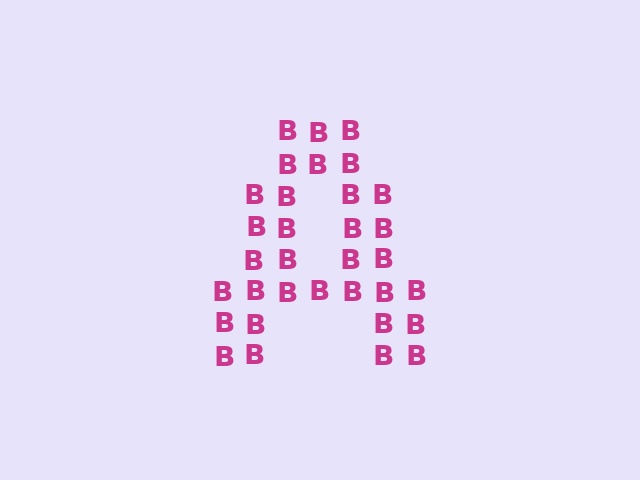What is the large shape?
The large shape is the letter A.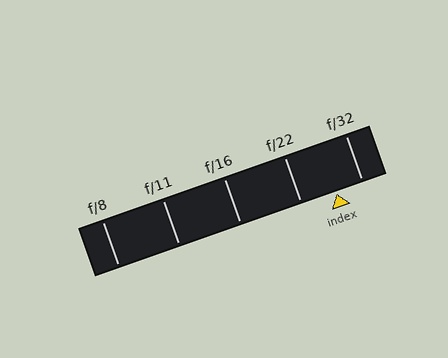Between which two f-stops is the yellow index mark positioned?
The index mark is between f/22 and f/32.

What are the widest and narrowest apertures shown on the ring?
The widest aperture shown is f/8 and the narrowest is f/32.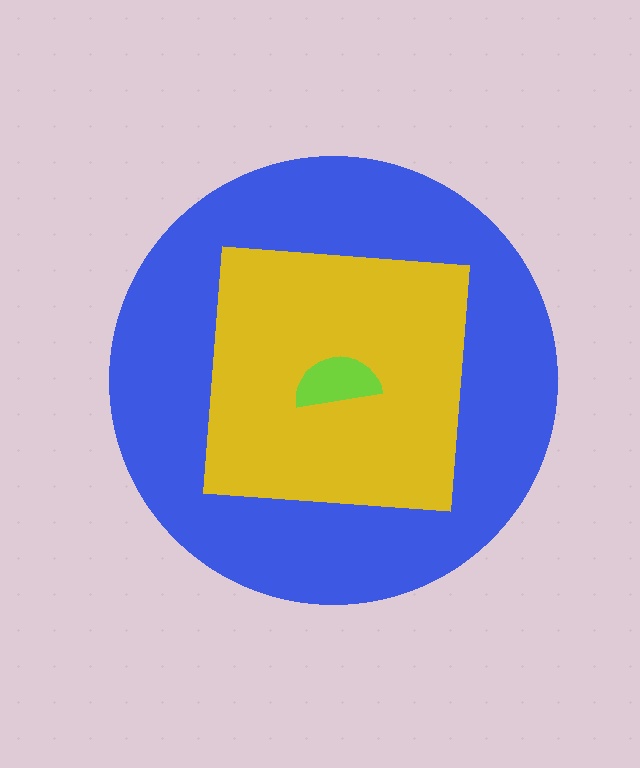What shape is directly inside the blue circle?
The yellow square.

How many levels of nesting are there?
3.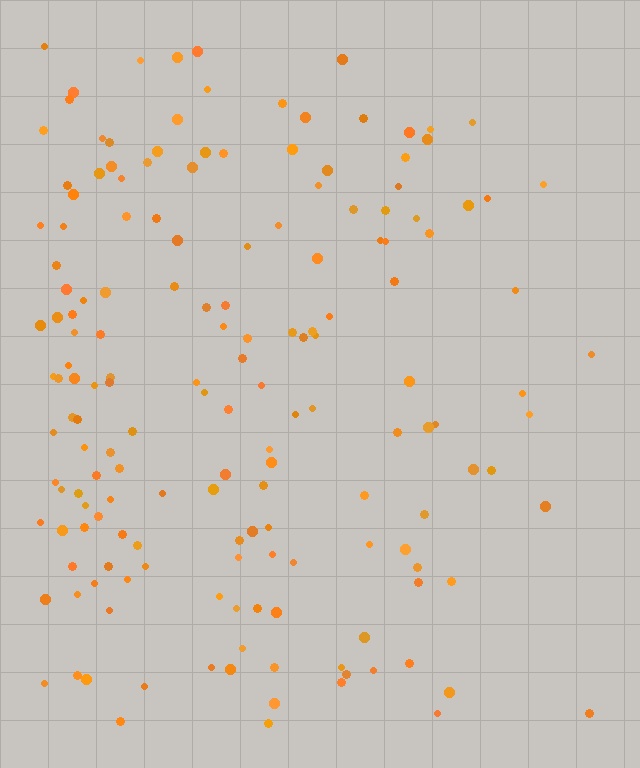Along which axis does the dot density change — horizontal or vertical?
Horizontal.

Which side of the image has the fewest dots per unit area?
The right.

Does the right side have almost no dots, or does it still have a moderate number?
Still a moderate number, just noticeably fewer than the left.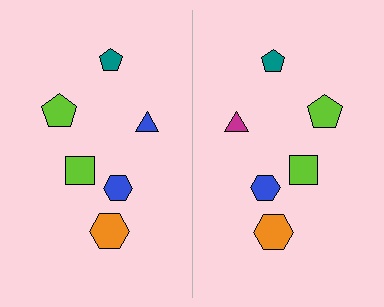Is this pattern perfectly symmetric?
No, the pattern is not perfectly symmetric. The magenta triangle on the right side breaks the symmetry — its mirror counterpart is blue.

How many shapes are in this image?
There are 12 shapes in this image.